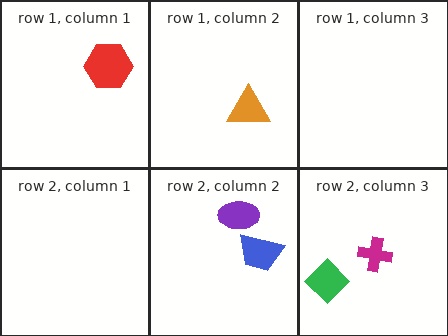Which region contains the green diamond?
The row 2, column 3 region.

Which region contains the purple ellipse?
The row 2, column 2 region.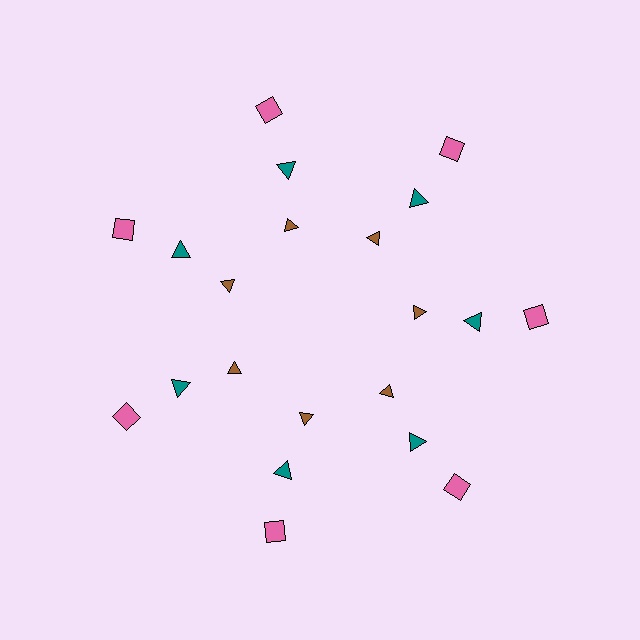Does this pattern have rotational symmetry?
Yes, this pattern has 7-fold rotational symmetry. It looks the same after rotating 51 degrees around the center.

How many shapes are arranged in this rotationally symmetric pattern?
There are 21 shapes, arranged in 7 groups of 3.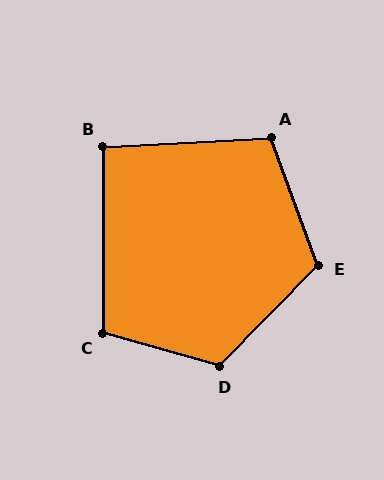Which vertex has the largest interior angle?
D, at approximately 119 degrees.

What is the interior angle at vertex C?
Approximately 106 degrees (obtuse).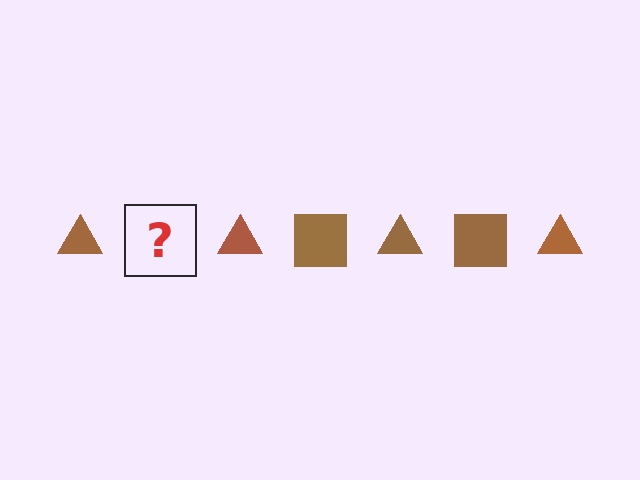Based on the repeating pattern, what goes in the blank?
The blank should be a brown square.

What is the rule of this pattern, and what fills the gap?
The rule is that the pattern cycles through triangle, square shapes in brown. The gap should be filled with a brown square.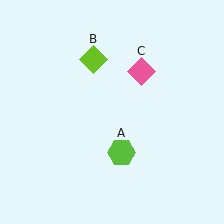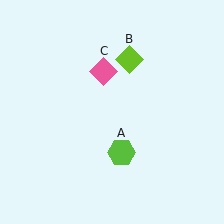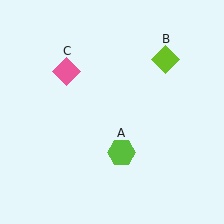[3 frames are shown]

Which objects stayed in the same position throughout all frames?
Lime hexagon (object A) remained stationary.